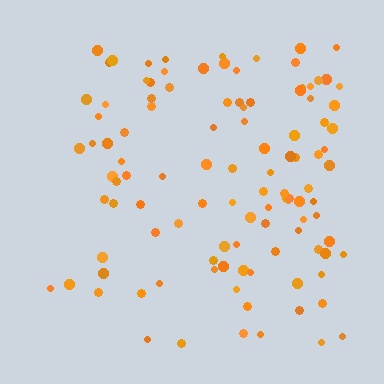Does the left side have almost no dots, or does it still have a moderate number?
Still a moderate number, just noticeably fewer than the right.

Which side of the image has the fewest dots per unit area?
The left.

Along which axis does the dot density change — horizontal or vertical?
Horizontal.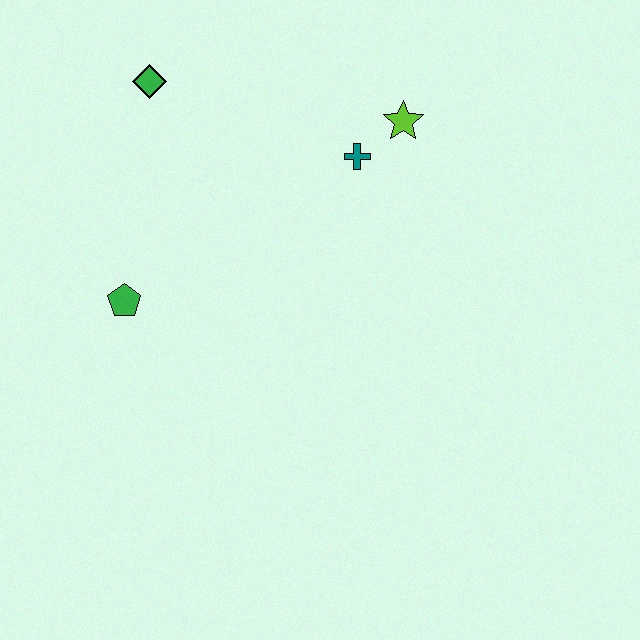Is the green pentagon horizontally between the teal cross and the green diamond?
No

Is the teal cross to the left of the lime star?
Yes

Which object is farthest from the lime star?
The green pentagon is farthest from the lime star.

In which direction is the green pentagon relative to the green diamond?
The green pentagon is below the green diamond.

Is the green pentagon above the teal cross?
No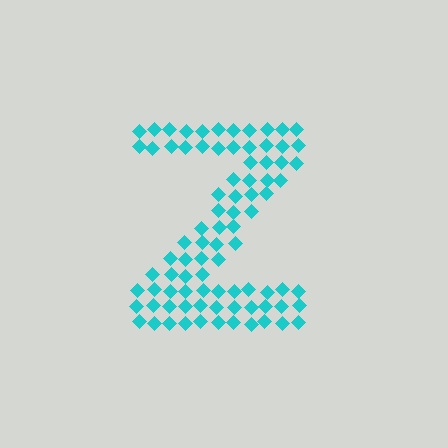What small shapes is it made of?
It is made of small diamonds.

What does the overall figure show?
The overall figure shows the letter Z.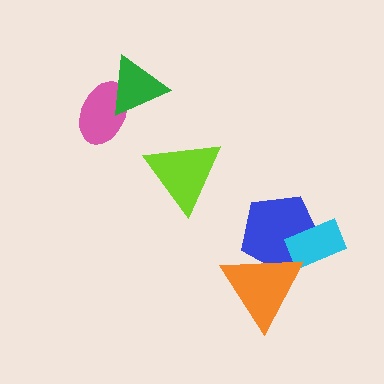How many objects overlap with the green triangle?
1 object overlaps with the green triangle.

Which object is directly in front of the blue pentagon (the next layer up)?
The cyan rectangle is directly in front of the blue pentagon.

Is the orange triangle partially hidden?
No, no other shape covers it.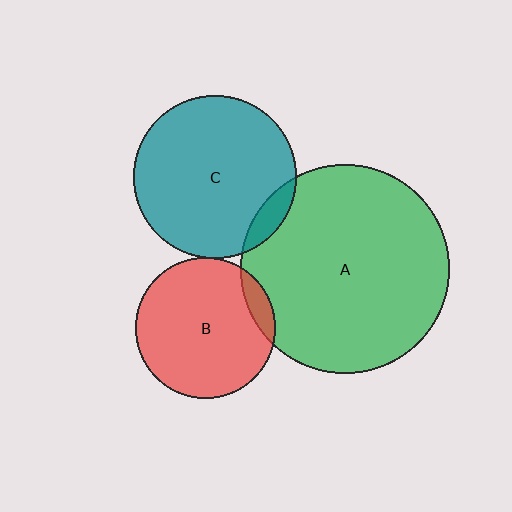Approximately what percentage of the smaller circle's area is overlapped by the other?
Approximately 10%.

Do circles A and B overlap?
Yes.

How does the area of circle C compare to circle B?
Approximately 1.4 times.